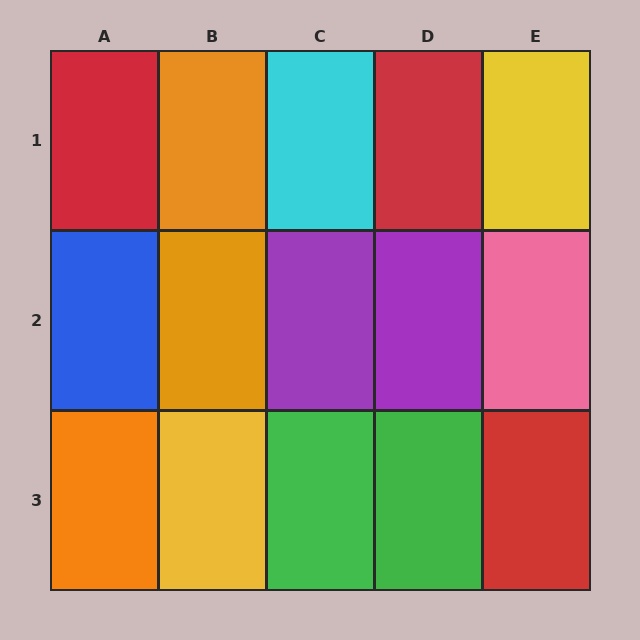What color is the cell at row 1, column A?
Red.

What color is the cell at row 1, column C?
Cyan.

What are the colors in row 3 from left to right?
Orange, yellow, green, green, red.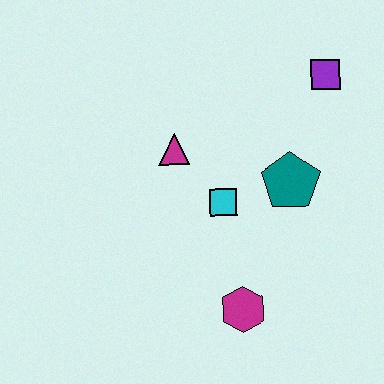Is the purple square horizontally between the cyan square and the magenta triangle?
No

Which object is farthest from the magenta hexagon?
The purple square is farthest from the magenta hexagon.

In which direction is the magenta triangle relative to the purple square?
The magenta triangle is to the left of the purple square.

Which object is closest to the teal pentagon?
The cyan square is closest to the teal pentagon.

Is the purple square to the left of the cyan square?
No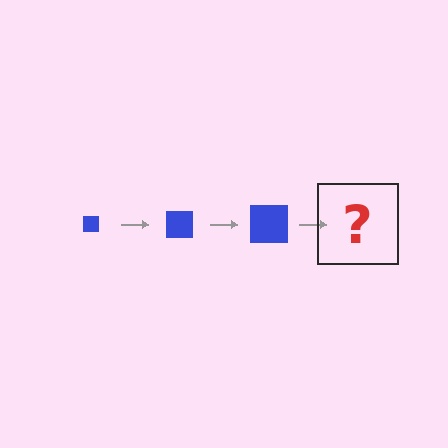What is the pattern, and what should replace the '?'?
The pattern is that the square gets progressively larger each step. The '?' should be a blue square, larger than the previous one.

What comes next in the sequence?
The next element should be a blue square, larger than the previous one.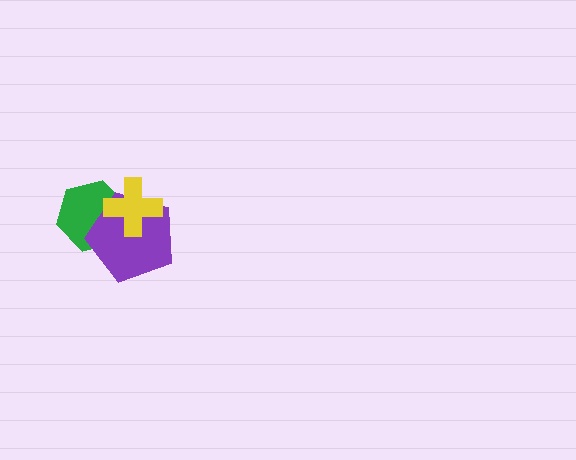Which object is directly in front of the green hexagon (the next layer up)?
The purple pentagon is directly in front of the green hexagon.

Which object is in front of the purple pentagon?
The yellow cross is in front of the purple pentagon.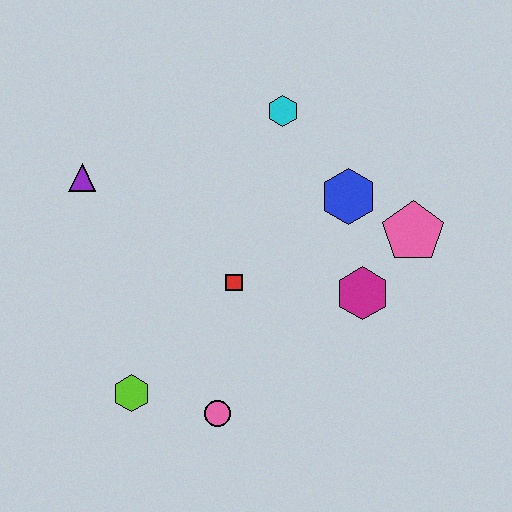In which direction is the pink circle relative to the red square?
The pink circle is below the red square.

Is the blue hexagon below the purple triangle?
Yes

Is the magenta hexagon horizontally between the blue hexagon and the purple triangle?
No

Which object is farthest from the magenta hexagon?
The purple triangle is farthest from the magenta hexagon.